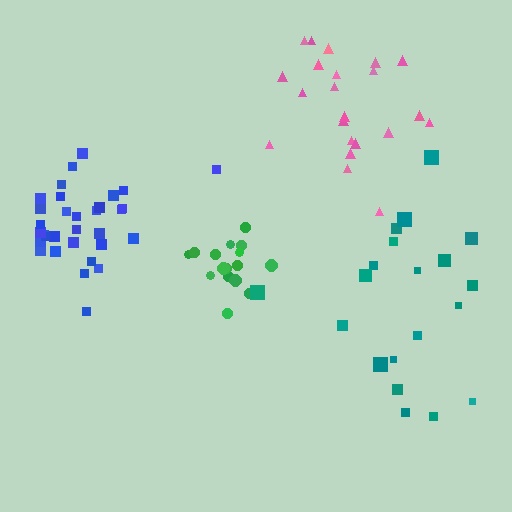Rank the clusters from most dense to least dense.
green, blue, pink, teal.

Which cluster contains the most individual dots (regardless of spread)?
Blue (32).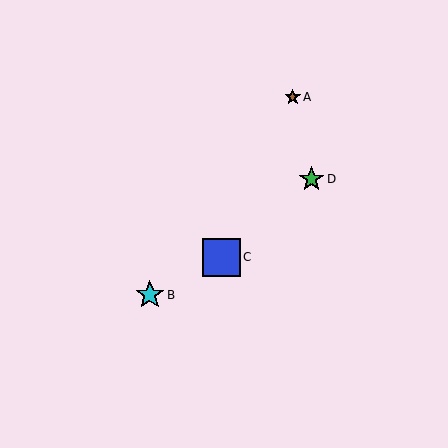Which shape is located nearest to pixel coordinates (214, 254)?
The blue square (labeled C) at (222, 257) is nearest to that location.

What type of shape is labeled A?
Shape A is a brown star.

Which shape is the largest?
The blue square (labeled C) is the largest.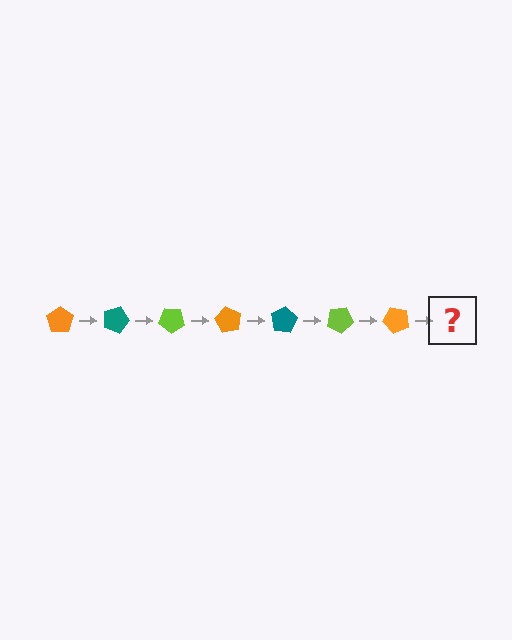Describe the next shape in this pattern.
It should be a teal pentagon, rotated 140 degrees from the start.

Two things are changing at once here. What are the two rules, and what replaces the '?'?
The two rules are that it rotates 20 degrees each step and the color cycles through orange, teal, and lime. The '?' should be a teal pentagon, rotated 140 degrees from the start.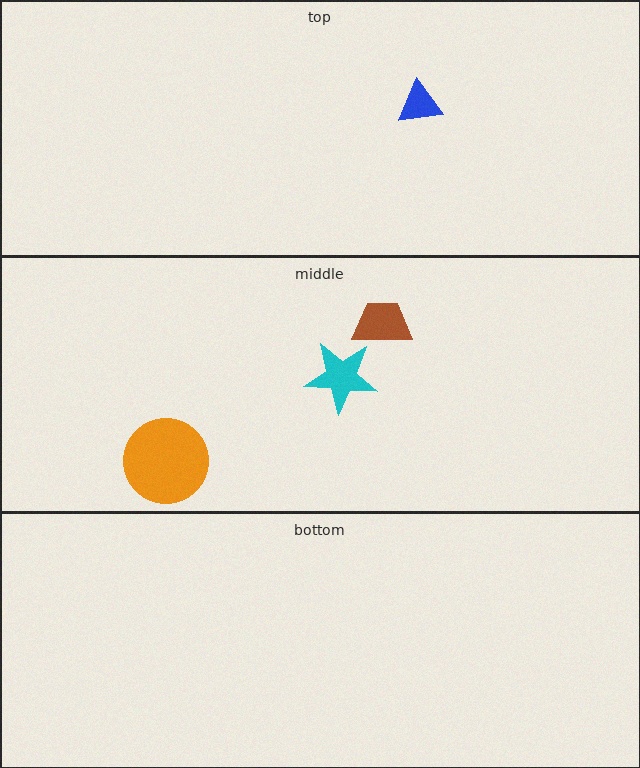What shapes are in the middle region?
The orange circle, the brown trapezoid, the cyan star.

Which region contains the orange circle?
The middle region.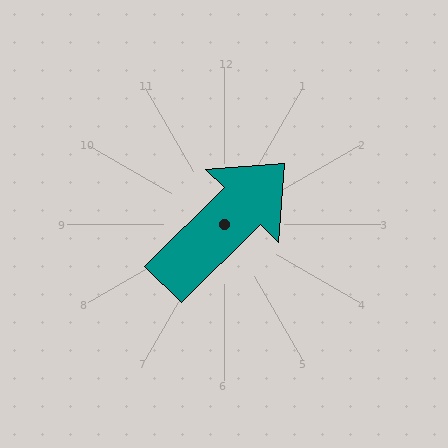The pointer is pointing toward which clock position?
Roughly 2 o'clock.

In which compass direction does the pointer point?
Northeast.